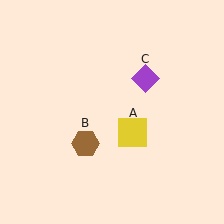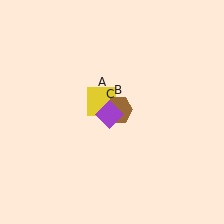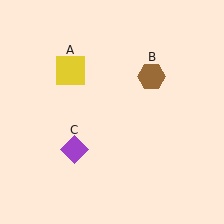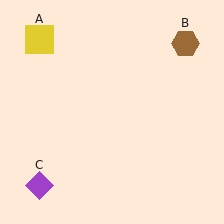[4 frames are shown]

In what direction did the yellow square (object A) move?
The yellow square (object A) moved up and to the left.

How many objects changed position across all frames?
3 objects changed position: yellow square (object A), brown hexagon (object B), purple diamond (object C).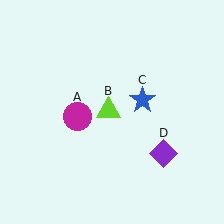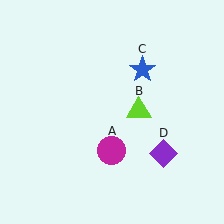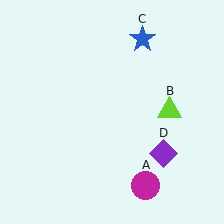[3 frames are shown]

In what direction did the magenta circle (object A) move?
The magenta circle (object A) moved down and to the right.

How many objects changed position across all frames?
3 objects changed position: magenta circle (object A), lime triangle (object B), blue star (object C).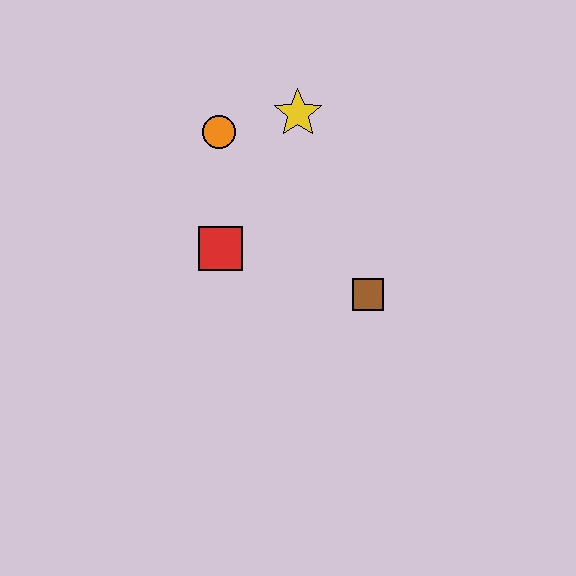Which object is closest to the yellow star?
The orange circle is closest to the yellow star.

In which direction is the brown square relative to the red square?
The brown square is to the right of the red square.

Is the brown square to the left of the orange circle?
No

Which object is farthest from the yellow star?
The brown square is farthest from the yellow star.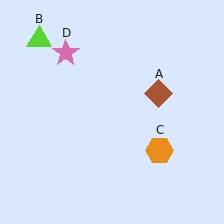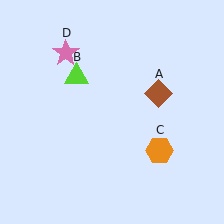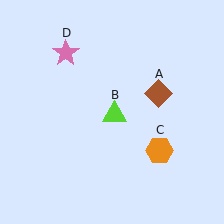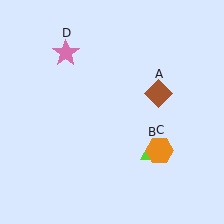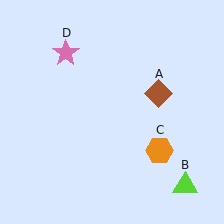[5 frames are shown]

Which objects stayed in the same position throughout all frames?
Brown diamond (object A) and orange hexagon (object C) and pink star (object D) remained stationary.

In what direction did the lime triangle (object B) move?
The lime triangle (object B) moved down and to the right.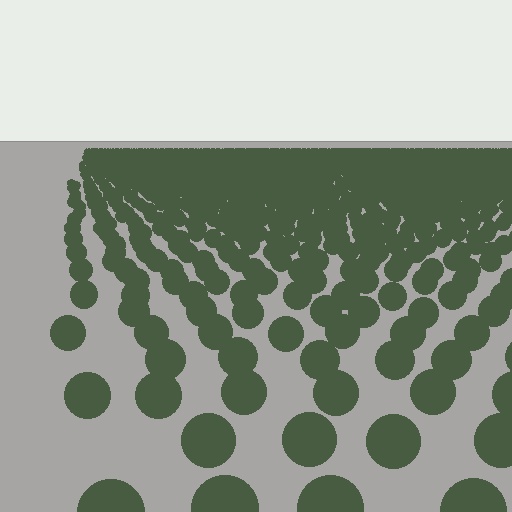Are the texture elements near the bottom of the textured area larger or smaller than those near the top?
Larger. Near the bottom, elements are closer to the viewer and appear at a bigger on-screen size.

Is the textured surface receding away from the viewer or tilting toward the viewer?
The surface is receding away from the viewer. Texture elements get smaller and denser toward the top.